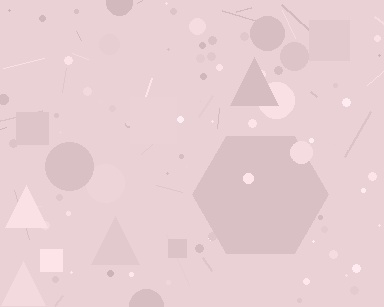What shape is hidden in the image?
A hexagon is hidden in the image.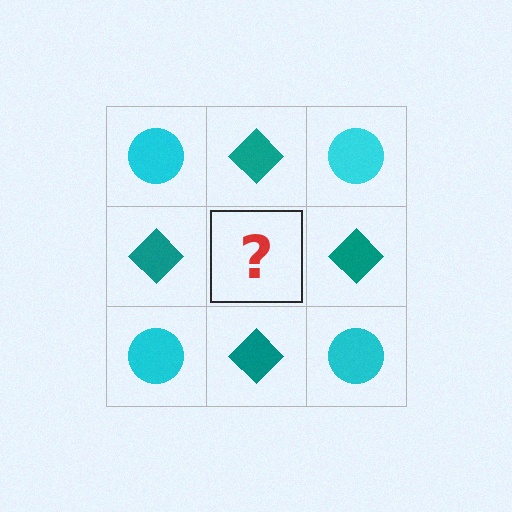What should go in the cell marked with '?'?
The missing cell should contain a cyan circle.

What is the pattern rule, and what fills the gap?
The rule is that it alternates cyan circle and teal diamond in a checkerboard pattern. The gap should be filled with a cyan circle.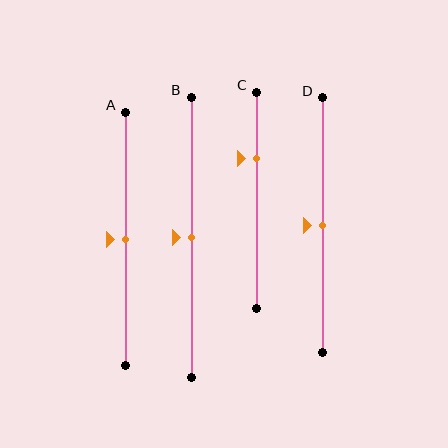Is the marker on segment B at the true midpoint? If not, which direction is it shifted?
Yes, the marker on segment B is at the true midpoint.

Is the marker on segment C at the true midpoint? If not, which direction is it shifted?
No, the marker on segment C is shifted upward by about 19% of the segment length.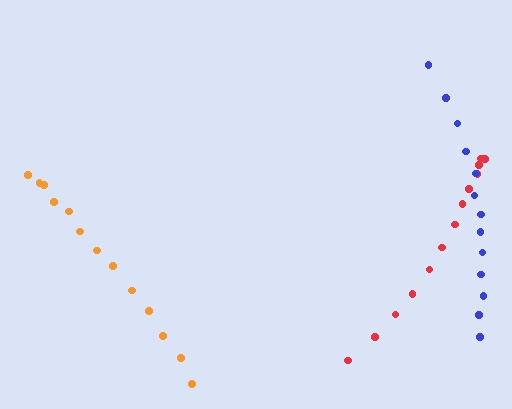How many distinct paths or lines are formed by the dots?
There are 3 distinct paths.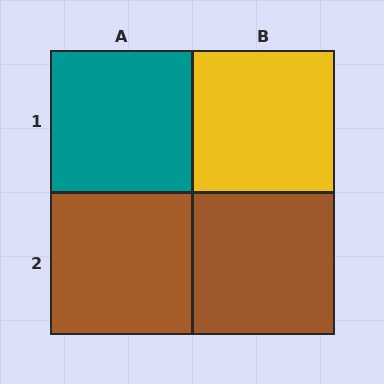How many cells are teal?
1 cell is teal.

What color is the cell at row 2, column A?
Brown.